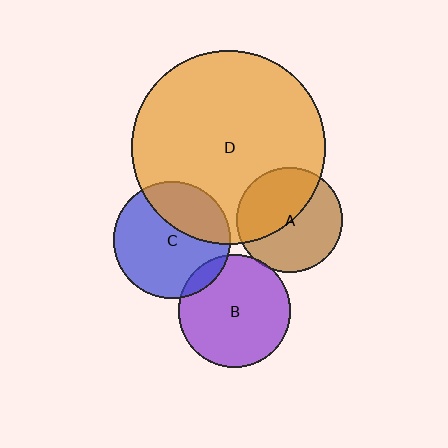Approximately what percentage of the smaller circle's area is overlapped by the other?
Approximately 10%.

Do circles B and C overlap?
Yes.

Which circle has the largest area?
Circle D (orange).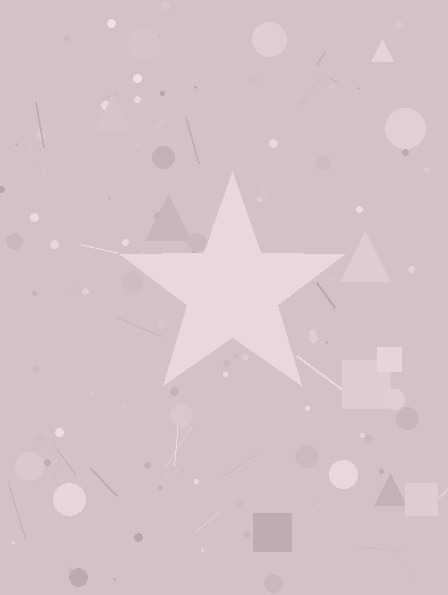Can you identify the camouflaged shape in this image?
The camouflaged shape is a star.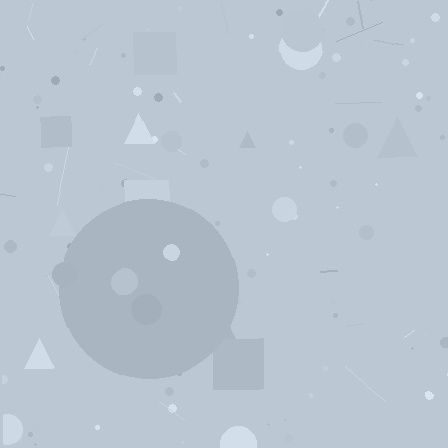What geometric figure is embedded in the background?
A circle is embedded in the background.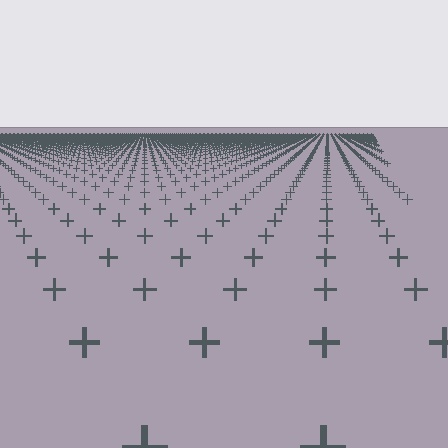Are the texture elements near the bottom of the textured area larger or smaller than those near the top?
Larger. Near the bottom, elements are closer to the viewer and appear at a bigger on-screen size.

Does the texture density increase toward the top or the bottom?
Density increases toward the top.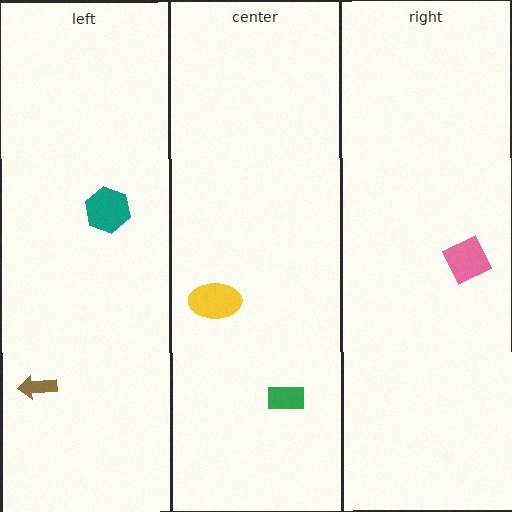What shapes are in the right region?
The pink diamond.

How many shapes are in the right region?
1.